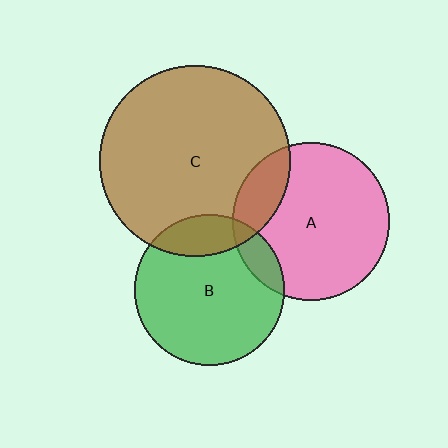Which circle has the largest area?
Circle C (brown).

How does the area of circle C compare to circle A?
Approximately 1.5 times.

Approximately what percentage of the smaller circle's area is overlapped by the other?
Approximately 10%.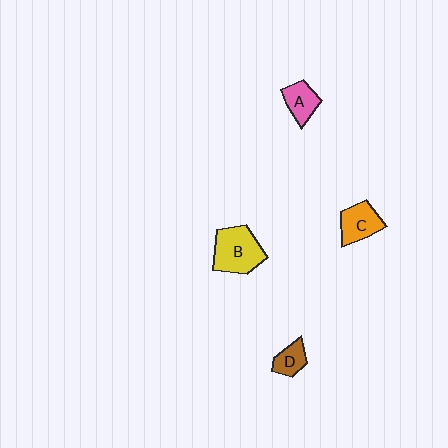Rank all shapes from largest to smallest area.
From largest to smallest: B (yellow), C (orange), A (pink), D (brown).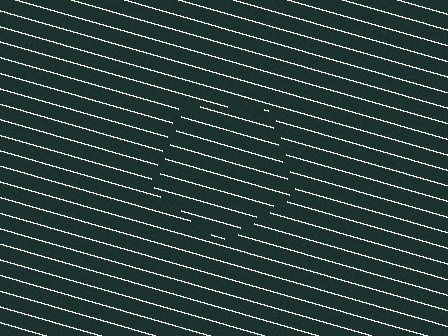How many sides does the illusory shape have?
5 sides — the line-ends trace a pentagon.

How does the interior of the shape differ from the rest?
The interior of the shape contains the same grating, shifted by half a period — the contour is defined by the phase discontinuity where line-ends from the inner and outer gratings abut.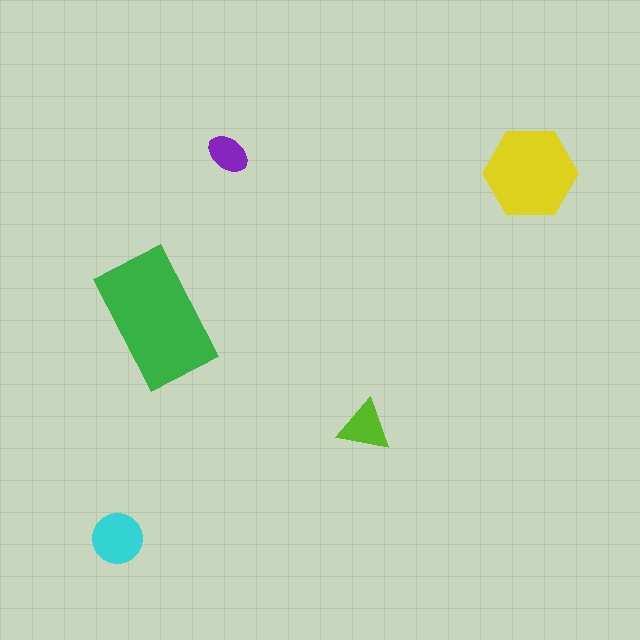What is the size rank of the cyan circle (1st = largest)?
3rd.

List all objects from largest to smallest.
The green rectangle, the yellow hexagon, the cyan circle, the lime triangle, the purple ellipse.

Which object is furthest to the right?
The yellow hexagon is rightmost.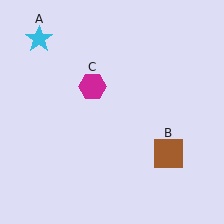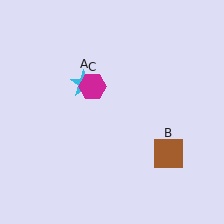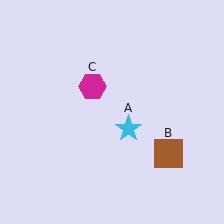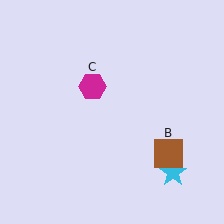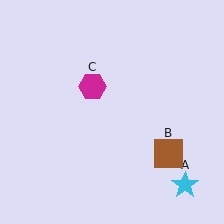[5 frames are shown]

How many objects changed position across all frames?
1 object changed position: cyan star (object A).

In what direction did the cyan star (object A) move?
The cyan star (object A) moved down and to the right.